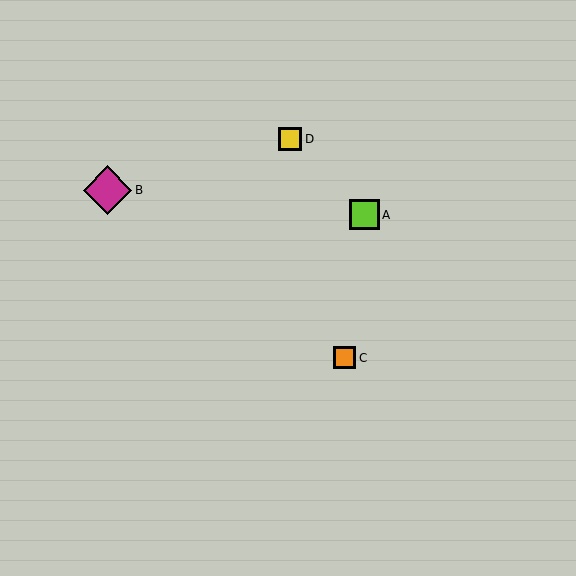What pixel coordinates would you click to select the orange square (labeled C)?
Click at (345, 358) to select the orange square C.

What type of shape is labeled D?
Shape D is a yellow square.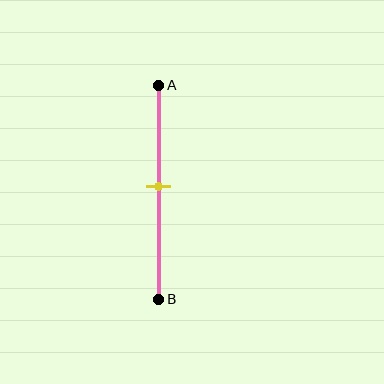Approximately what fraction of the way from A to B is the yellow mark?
The yellow mark is approximately 45% of the way from A to B.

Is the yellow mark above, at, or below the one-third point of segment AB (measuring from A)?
The yellow mark is below the one-third point of segment AB.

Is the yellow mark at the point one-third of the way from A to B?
No, the mark is at about 45% from A, not at the 33% one-third point.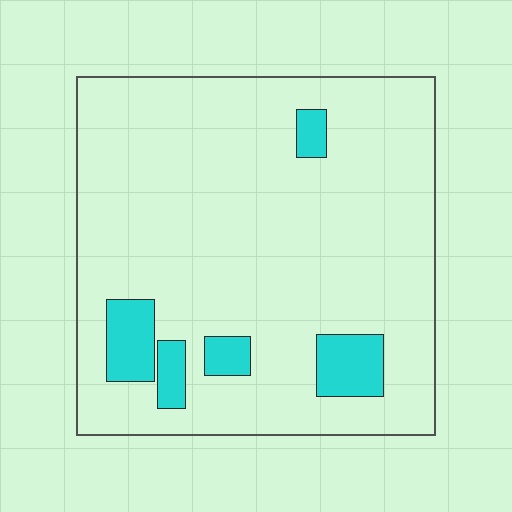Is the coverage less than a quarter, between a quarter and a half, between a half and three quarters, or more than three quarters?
Less than a quarter.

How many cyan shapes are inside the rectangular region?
5.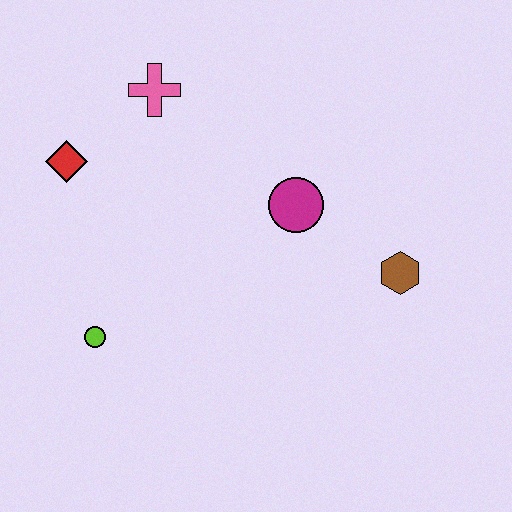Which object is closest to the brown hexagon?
The magenta circle is closest to the brown hexagon.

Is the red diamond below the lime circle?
No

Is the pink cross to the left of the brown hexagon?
Yes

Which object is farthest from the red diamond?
The brown hexagon is farthest from the red diamond.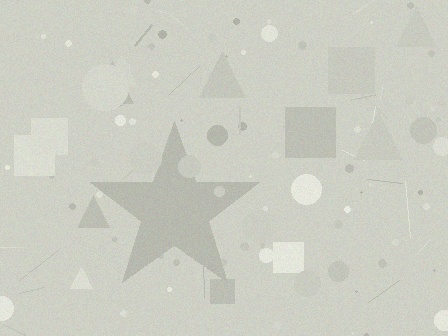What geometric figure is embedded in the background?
A star is embedded in the background.